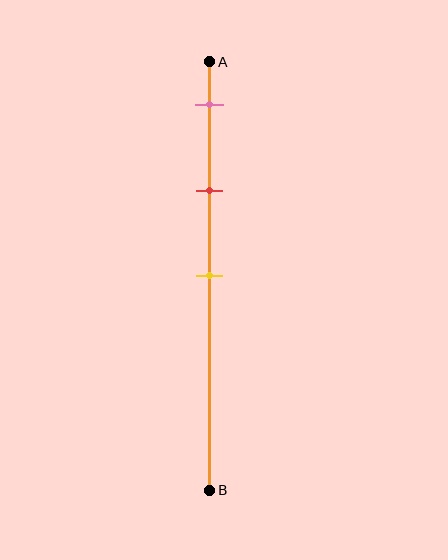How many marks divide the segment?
There are 3 marks dividing the segment.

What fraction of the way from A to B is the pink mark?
The pink mark is approximately 10% (0.1) of the way from A to B.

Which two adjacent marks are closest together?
The pink and red marks are the closest adjacent pair.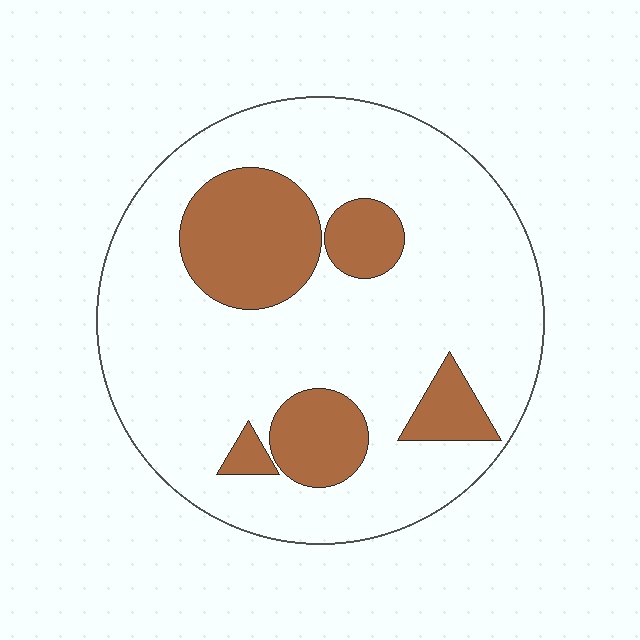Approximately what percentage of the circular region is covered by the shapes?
Approximately 20%.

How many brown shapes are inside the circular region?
5.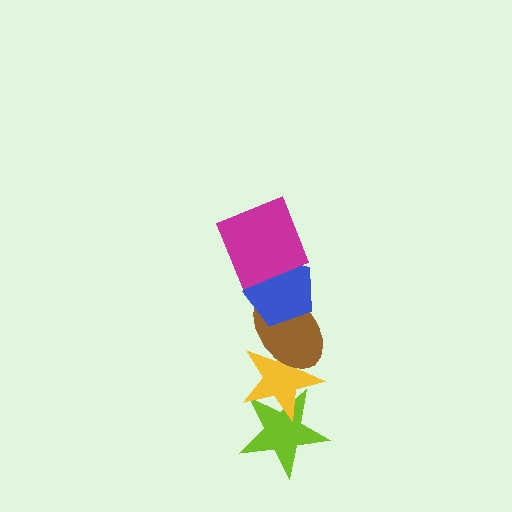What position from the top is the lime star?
The lime star is 5th from the top.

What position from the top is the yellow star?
The yellow star is 4th from the top.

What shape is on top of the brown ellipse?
The blue pentagon is on top of the brown ellipse.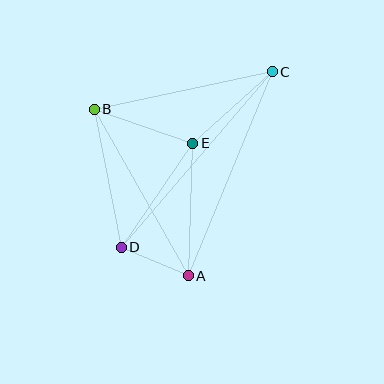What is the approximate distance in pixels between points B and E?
The distance between B and E is approximately 104 pixels.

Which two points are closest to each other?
Points A and D are closest to each other.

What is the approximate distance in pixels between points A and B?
The distance between A and B is approximately 191 pixels.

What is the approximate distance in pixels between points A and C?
The distance between A and C is approximately 221 pixels.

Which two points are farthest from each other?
Points C and D are farthest from each other.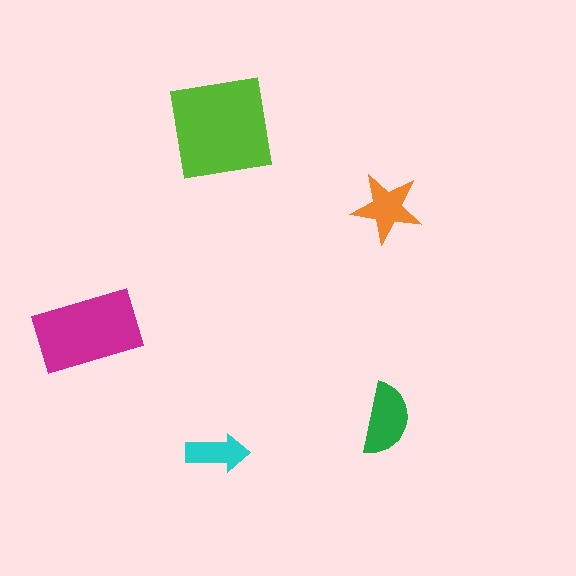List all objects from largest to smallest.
The lime square, the magenta rectangle, the green semicircle, the orange star, the cyan arrow.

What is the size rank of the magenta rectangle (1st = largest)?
2nd.